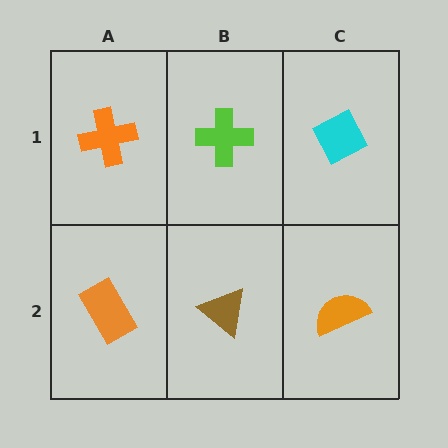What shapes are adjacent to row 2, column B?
A lime cross (row 1, column B), an orange rectangle (row 2, column A), an orange semicircle (row 2, column C).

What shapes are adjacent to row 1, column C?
An orange semicircle (row 2, column C), a lime cross (row 1, column B).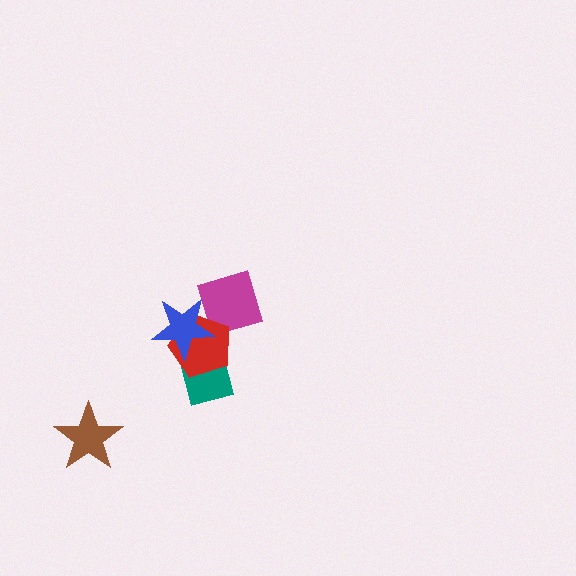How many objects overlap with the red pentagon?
3 objects overlap with the red pentagon.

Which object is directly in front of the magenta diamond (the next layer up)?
The red pentagon is directly in front of the magenta diamond.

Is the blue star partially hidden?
No, no other shape covers it.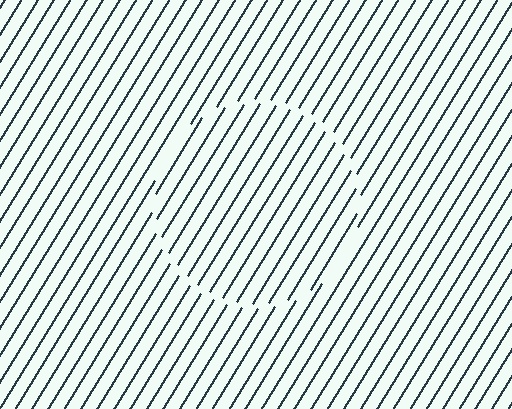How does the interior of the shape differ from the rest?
The interior of the shape contains the same grating, shifted by half a period — the contour is defined by the phase discontinuity where line-ends from the inner and outer gratings abut.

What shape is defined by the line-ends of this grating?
An illusory circle. The interior of the shape contains the same grating, shifted by half a period — the contour is defined by the phase discontinuity where line-ends from the inner and outer gratings abut.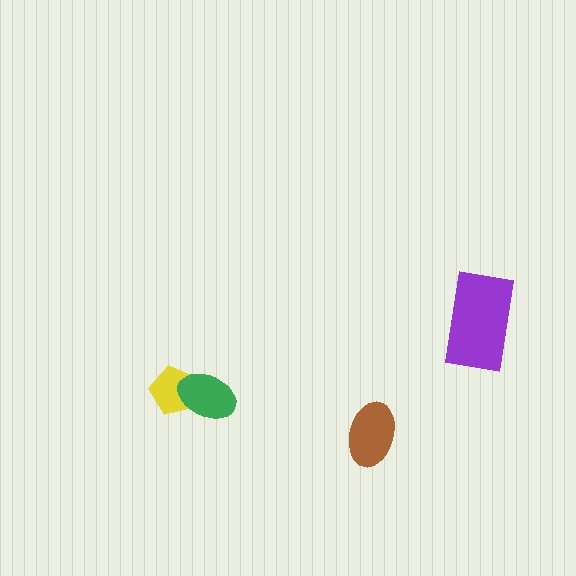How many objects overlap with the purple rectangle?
0 objects overlap with the purple rectangle.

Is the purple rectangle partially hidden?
No, no other shape covers it.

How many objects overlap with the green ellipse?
1 object overlaps with the green ellipse.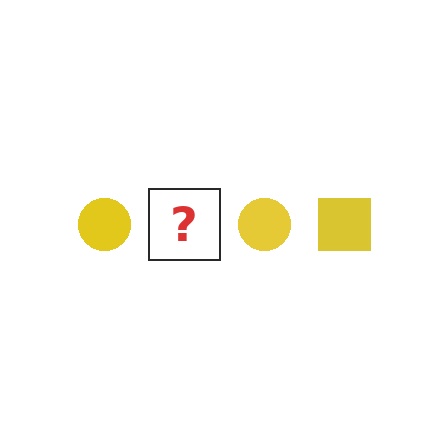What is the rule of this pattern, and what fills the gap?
The rule is that the pattern cycles through circle, square shapes in yellow. The gap should be filled with a yellow square.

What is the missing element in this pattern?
The missing element is a yellow square.